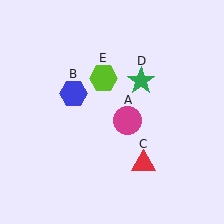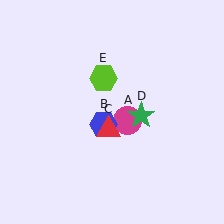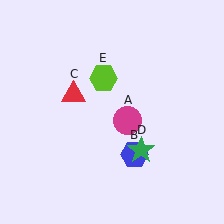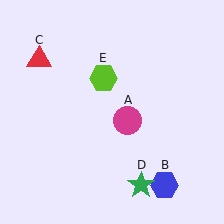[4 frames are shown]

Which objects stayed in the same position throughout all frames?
Magenta circle (object A) and lime hexagon (object E) remained stationary.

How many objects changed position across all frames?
3 objects changed position: blue hexagon (object B), red triangle (object C), green star (object D).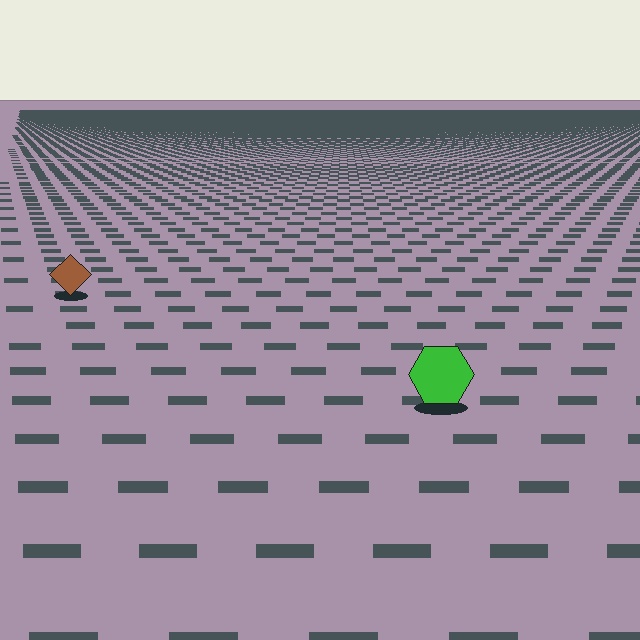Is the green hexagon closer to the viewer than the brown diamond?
Yes. The green hexagon is closer — you can tell from the texture gradient: the ground texture is coarser near it.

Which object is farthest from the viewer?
The brown diamond is farthest from the viewer. It appears smaller and the ground texture around it is denser.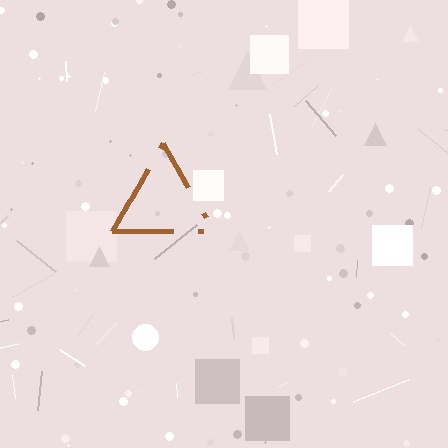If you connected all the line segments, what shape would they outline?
They would outline a triangle.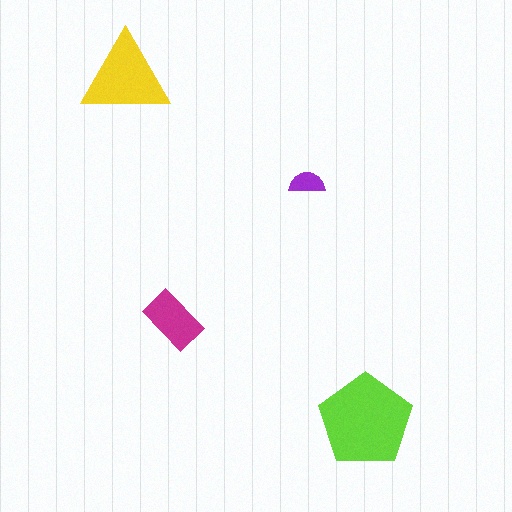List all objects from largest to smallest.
The lime pentagon, the yellow triangle, the magenta rectangle, the purple semicircle.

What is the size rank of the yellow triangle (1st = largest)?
2nd.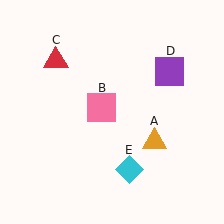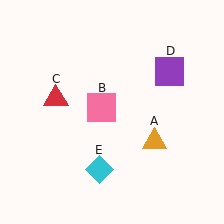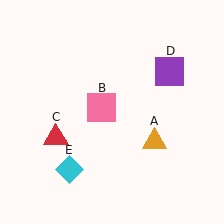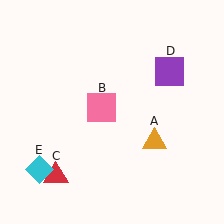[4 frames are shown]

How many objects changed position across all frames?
2 objects changed position: red triangle (object C), cyan diamond (object E).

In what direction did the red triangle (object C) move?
The red triangle (object C) moved down.